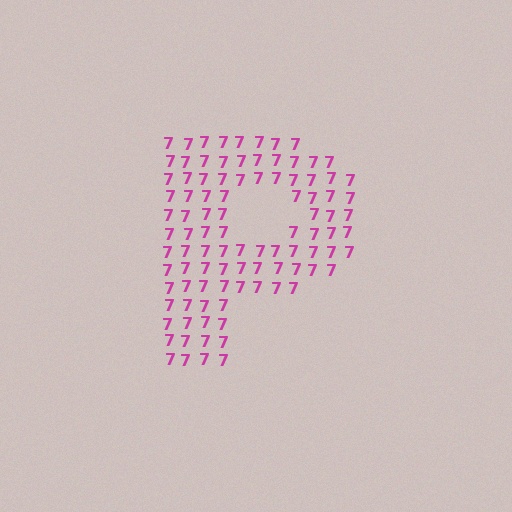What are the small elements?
The small elements are digit 7's.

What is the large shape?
The large shape is the letter P.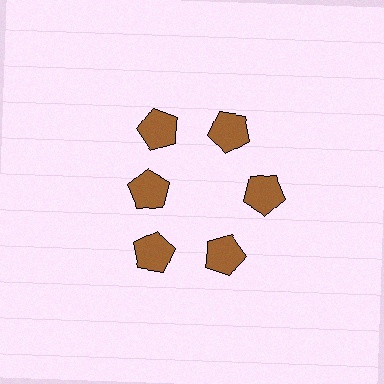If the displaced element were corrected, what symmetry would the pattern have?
It would have 6-fold rotational symmetry — the pattern would map onto itself every 60 degrees.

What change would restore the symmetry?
The symmetry would be restored by moving it outward, back onto the ring so that all 6 pentagons sit at equal angles and equal distance from the center.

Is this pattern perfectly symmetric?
No. The 6 brown pentagons are arranged in a ring, but one element near the 9 o'clock position is pulled inward toward the center, breaking the 6-fold rotational symmetry.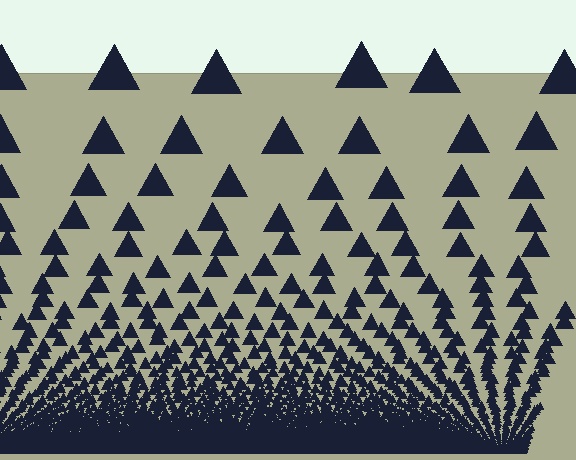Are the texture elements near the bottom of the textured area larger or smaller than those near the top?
Smaller. The gradient is inverted — elements near the bottom are smaller and denser.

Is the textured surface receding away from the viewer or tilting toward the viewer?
The surface appears to tilt toward the viewer. Texture elements get larger and sparser toward the top.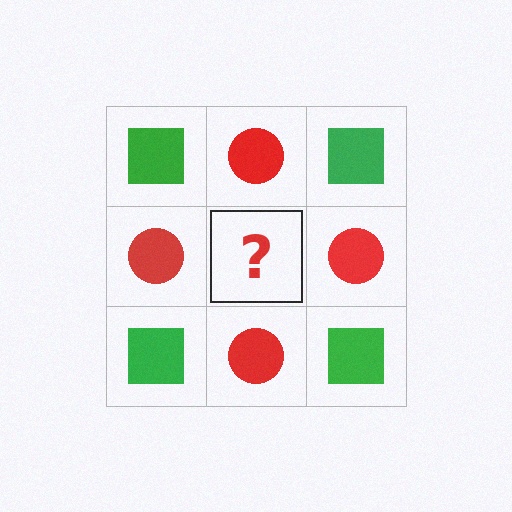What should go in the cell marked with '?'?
The missing cell should contain a green square.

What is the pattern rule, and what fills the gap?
The rule is that it alternates green square and red circle in a checkerboard pattern. The gap should be filled with a green square.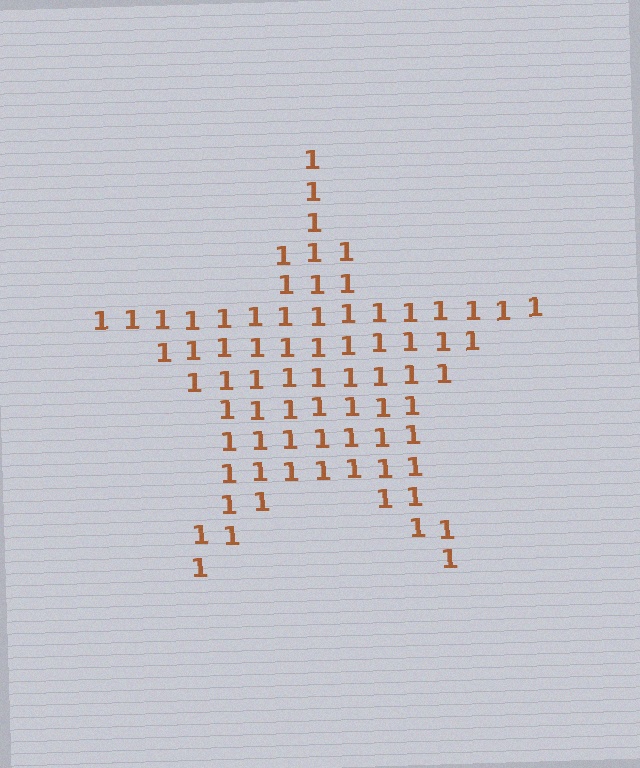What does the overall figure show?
The overall figure shows a star.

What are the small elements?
The small elements are digit 1's.